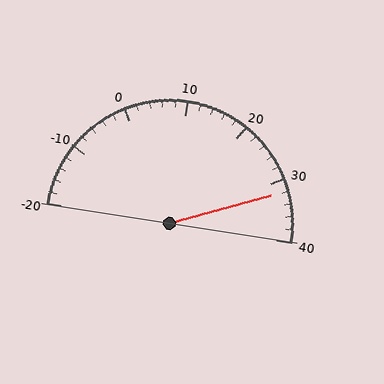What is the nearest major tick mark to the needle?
The nearest major tick mark is 30.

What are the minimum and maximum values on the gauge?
The gauge ranges from -20 to 40.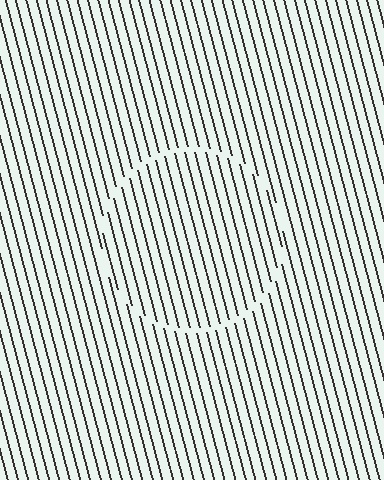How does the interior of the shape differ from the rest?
The interior of the shape contains the same grating, shifted by half a period — the contour is defined by the phase discontinuity where line-ends from the inner and outer gratings abut.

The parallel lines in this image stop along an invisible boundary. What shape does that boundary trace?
An illusory circle. The interior of the shape contains the same grating, shifted by half a period — the contour is defined by the phase discontinuity where line-ends from the inner and outer gratings abut.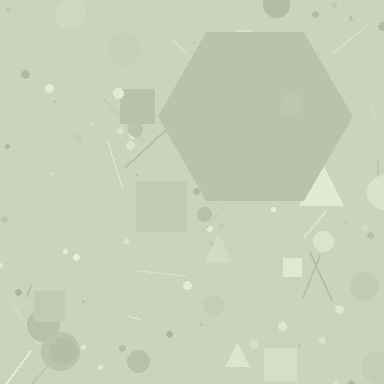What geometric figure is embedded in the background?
A hexagon is embedded in the background.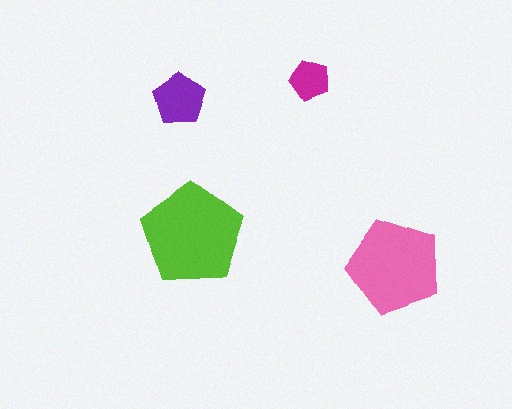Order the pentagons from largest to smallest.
the lime one, the pink one, the purple one, the magenta one.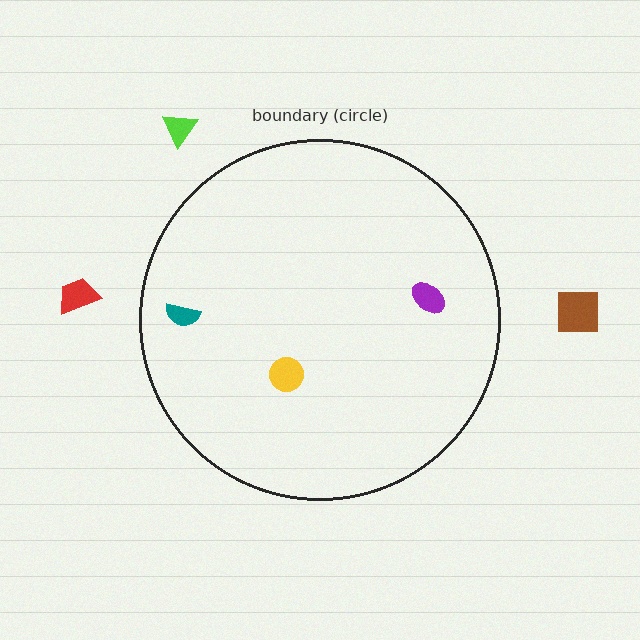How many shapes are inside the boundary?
3 inside, 3 outside.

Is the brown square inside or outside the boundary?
Outside.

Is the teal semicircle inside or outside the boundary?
Inside.